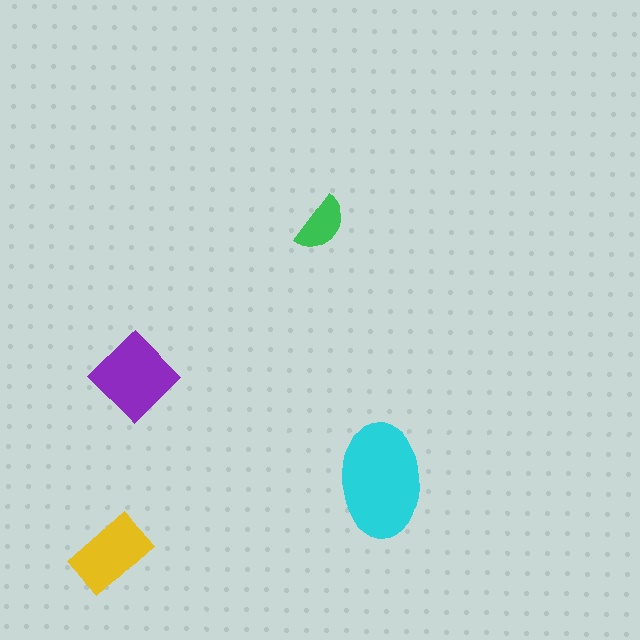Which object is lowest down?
The yellow rectangle is bottommost.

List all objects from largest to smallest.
The cyan ellipse, the purple diamond, the yellow rectangle, the green semicircle.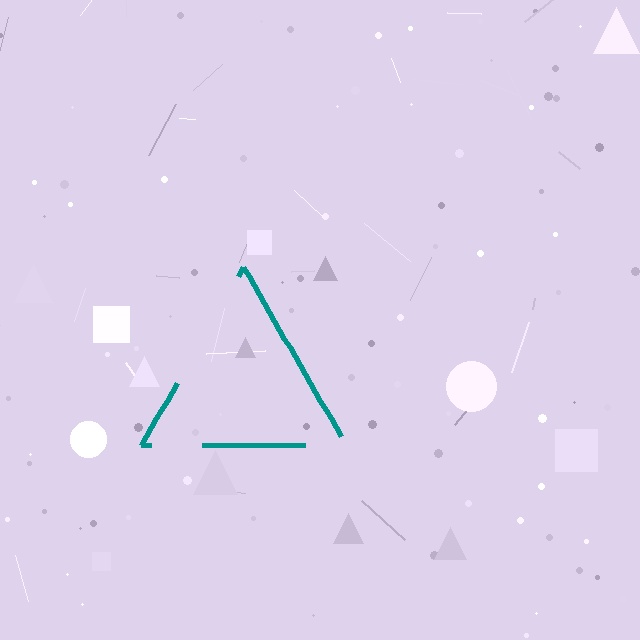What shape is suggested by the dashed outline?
The dashed outline suggests a triangle.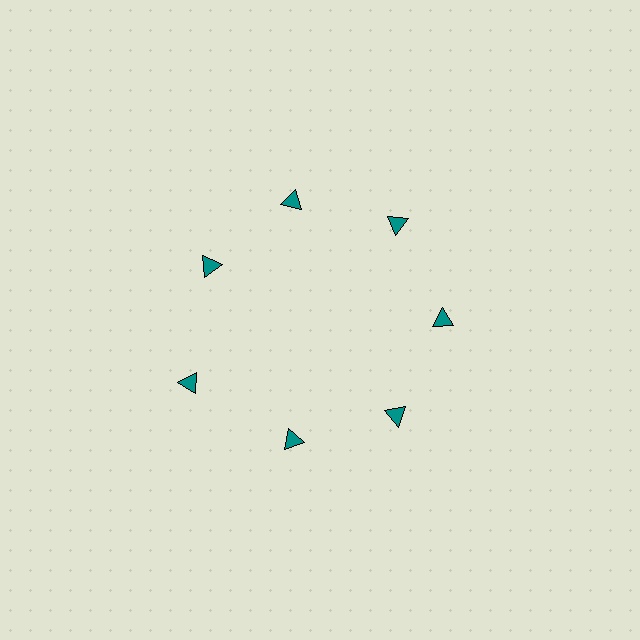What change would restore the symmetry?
The symmetry would be restored by moving it inward, back onto the ring so that all 7 triangles sit at equal angles and equal distance from the center.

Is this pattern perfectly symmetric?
No. The 7 teal triangles are arranged in a ring, but one element near the 8 o'clock position is pushed outward from the center, breaking the 7-fold rotational symmetry.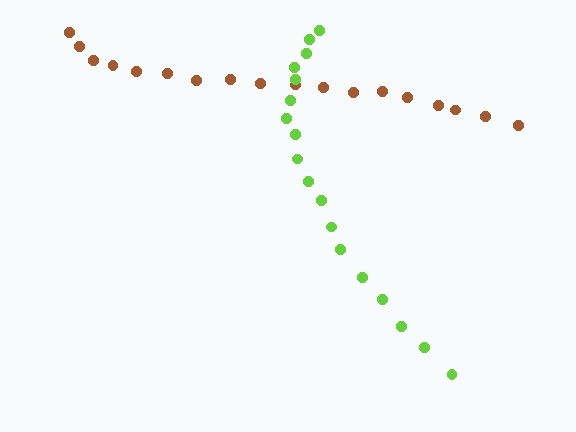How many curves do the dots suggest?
There are 2 distinct paths.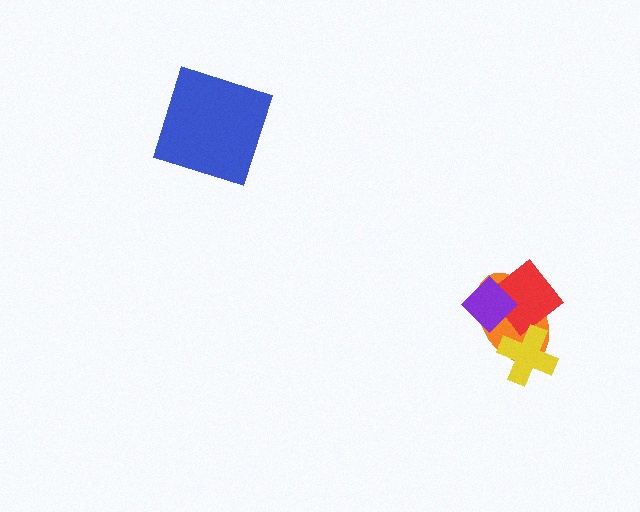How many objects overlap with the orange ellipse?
3 objects overlap with the orange ellipse.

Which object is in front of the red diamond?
The purple diamond is in front of the red diamond.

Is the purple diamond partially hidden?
No, no other shape covers it.